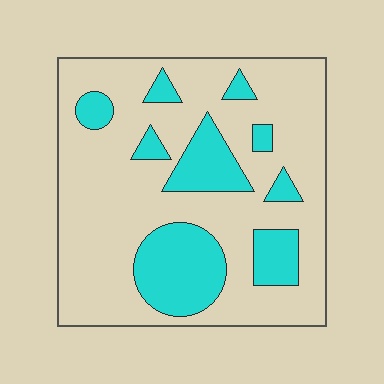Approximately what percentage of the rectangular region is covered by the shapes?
Approximately 25%.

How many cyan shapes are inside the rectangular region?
9.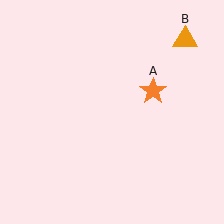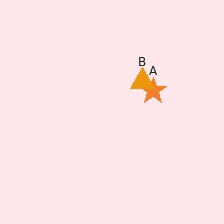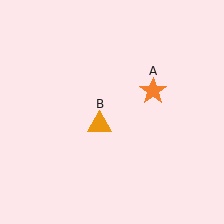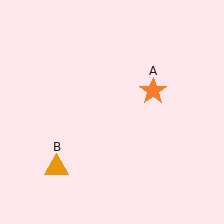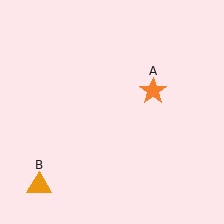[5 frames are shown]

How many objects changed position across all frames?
1 object changed position: orange triangle (object B).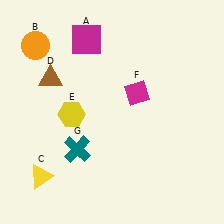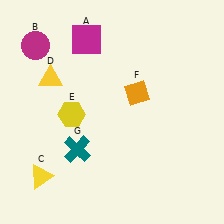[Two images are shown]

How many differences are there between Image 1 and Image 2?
There are 3 differences between the two images.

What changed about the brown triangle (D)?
In Image 1, D is brown. In Image 2, it changed to yellow.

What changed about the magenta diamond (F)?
In Image 1, F is magenta. In Image 2, it changed to orange.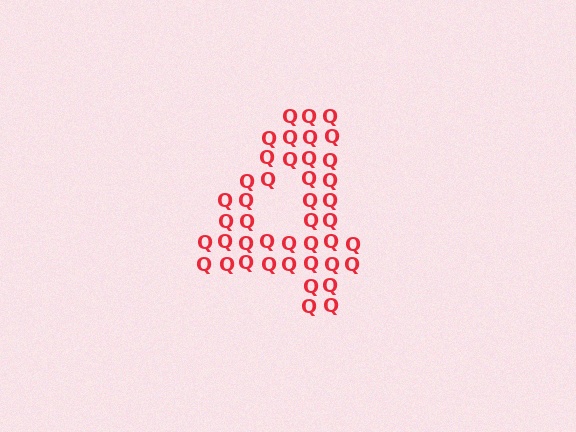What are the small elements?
The small elements are letter Q's.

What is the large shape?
The large shape is the digit 4.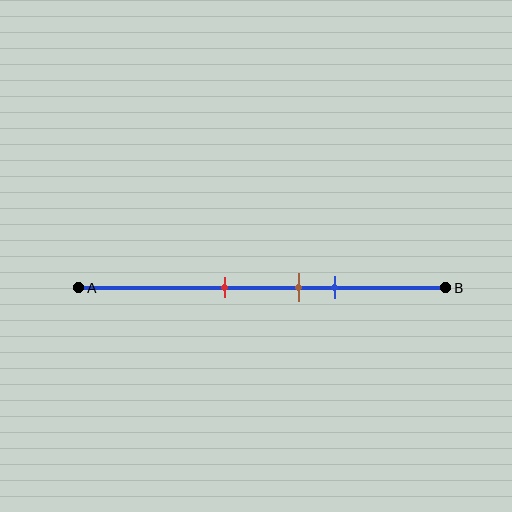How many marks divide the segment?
There are 3 marks dividing the segment.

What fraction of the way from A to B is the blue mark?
The blue mark is approximately 70% (0.7) of the way from A to B.